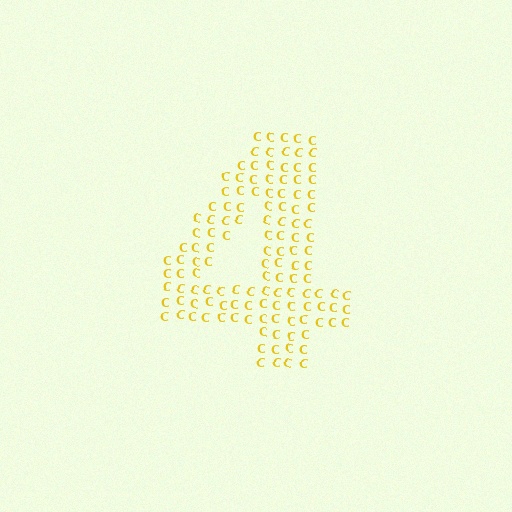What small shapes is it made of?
It is made of small letter C's.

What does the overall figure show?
The overall figure shows the digit 4.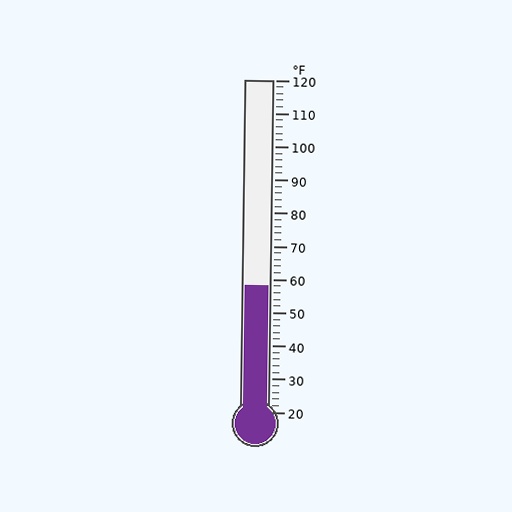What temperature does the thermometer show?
The thermometer shows approximately 58°F.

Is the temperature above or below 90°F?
The temperature is below 90°F.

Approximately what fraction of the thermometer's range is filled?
The thermometer is filled to approximately 40% of its range.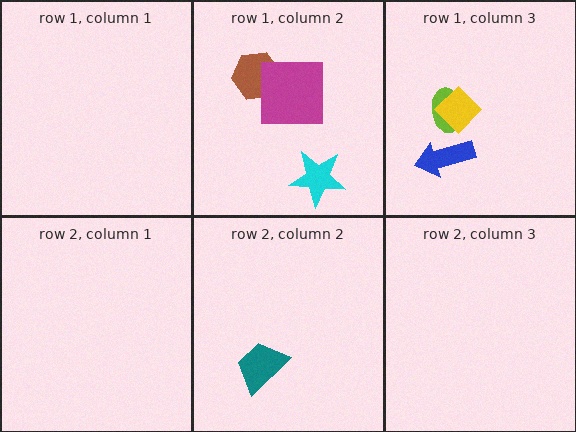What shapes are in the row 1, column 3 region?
The lime ellipse, the yellow diamond, the blue arrow.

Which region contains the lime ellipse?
The row 1, column 3 region.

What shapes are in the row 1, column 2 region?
The cyan star, the brown hexagon, the magenta square.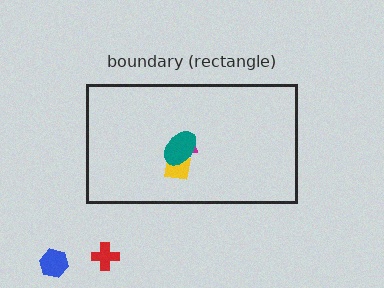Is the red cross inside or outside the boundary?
Outside.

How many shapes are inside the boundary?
3 inside, 2 outside.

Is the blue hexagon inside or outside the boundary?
Outside.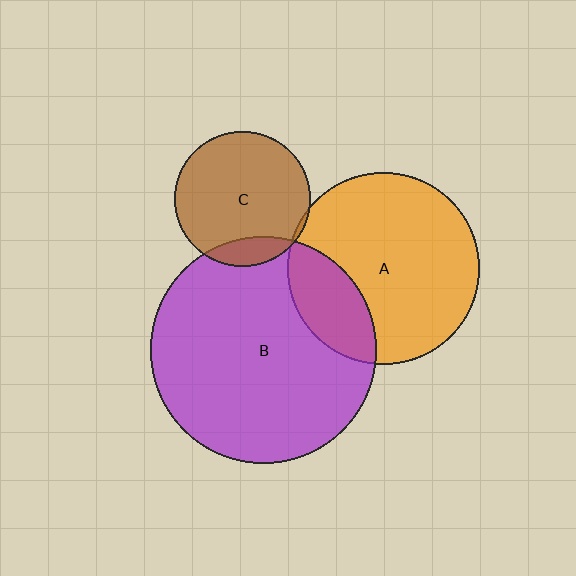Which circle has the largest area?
Circle B (purple).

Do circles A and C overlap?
Yes.